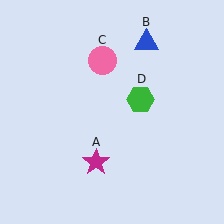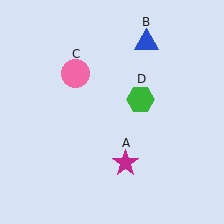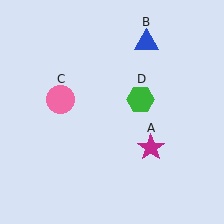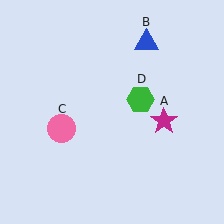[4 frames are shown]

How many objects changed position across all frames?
2 objects changed position: magenta star (object A), pink circle (object C).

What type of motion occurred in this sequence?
The magenta star (object A), pink circle (object C) rotated counterclockwise around the center of the scene.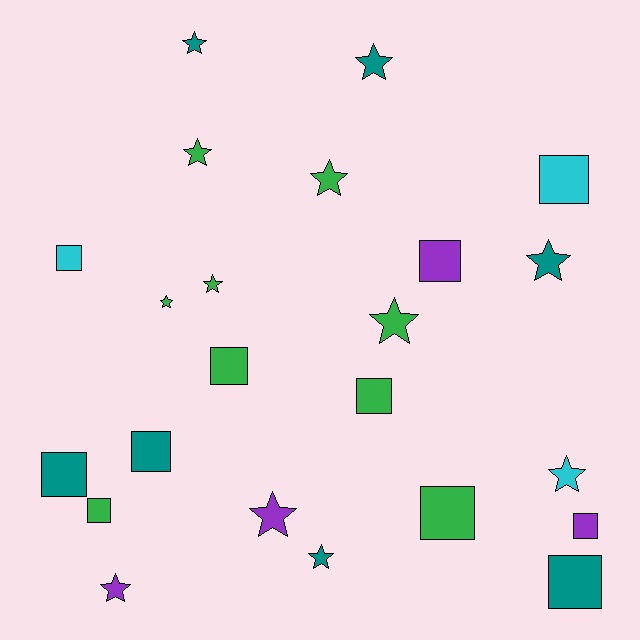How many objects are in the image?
There are 23 objects.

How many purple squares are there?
There are 2 purple squares.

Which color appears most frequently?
Green, with 9 objects.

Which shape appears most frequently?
Star, with 12 objects.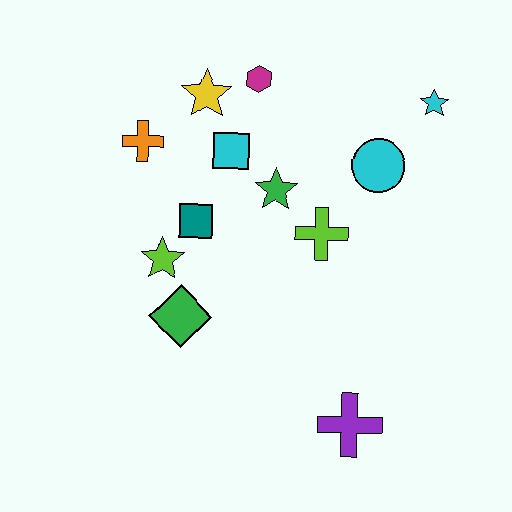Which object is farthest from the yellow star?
The purple cross is farthest from the yellow star.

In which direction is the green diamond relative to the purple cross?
The green diamond is to the left of the purple cross.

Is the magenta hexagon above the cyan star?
Yes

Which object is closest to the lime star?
The teal square is closest to the lime star.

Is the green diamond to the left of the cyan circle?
Yes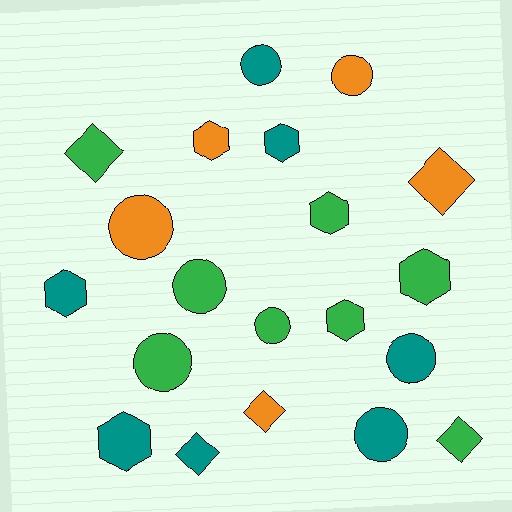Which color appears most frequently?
Green, with 8 objects.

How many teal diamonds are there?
There is 1 teal diamond.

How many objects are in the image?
There are 20 objects.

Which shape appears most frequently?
Circle, with 8 objects.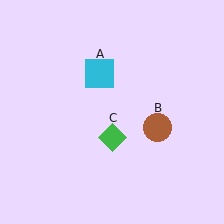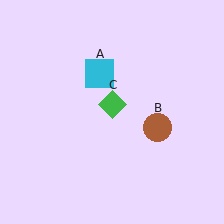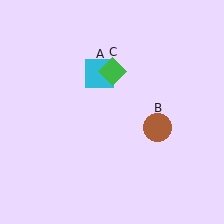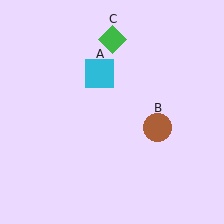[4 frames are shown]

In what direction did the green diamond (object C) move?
The green diamond (object C) moved up.